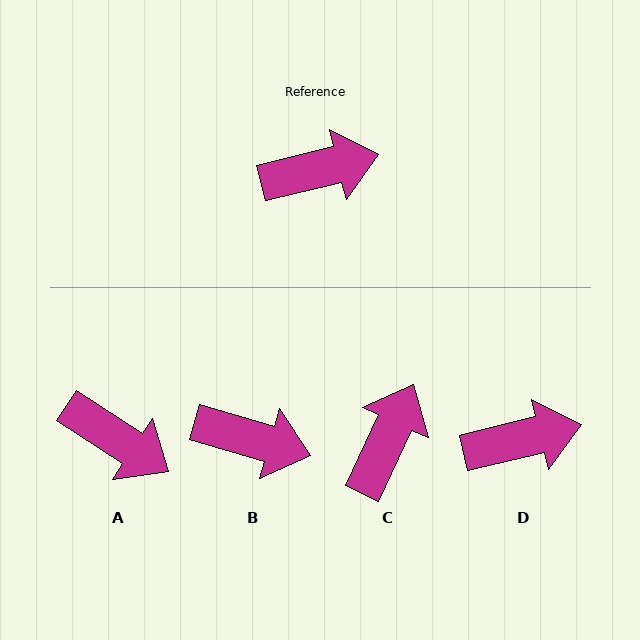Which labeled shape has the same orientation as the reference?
D.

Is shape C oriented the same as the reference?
No, it is off by about 52 degrees.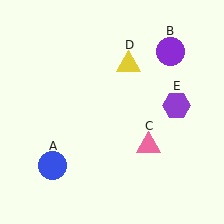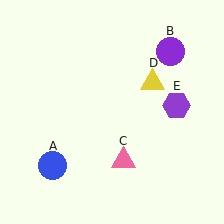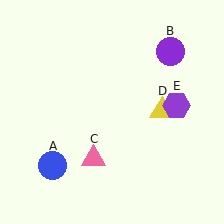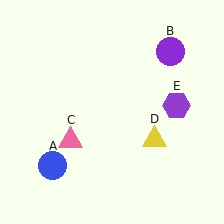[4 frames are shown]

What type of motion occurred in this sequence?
The pink triangle (object C), yellow triangle (object D) rotated clockwise around the center of the scene.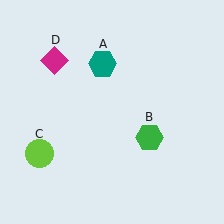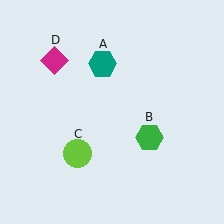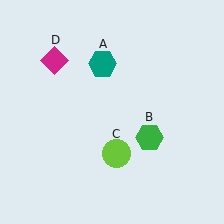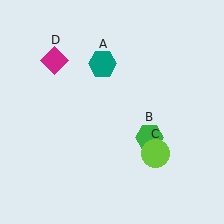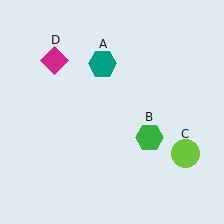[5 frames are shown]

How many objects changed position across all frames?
1 object changed position: lime circle (object C).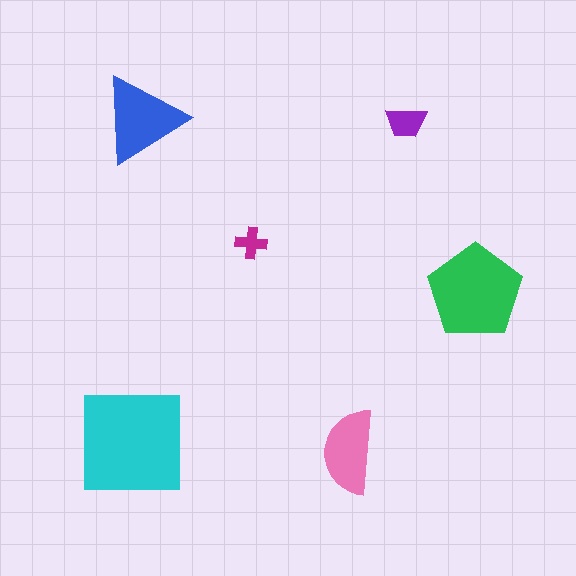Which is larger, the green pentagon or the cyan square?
The cyan square.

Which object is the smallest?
The magenta cross.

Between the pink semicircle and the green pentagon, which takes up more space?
The green pentagon.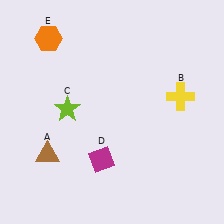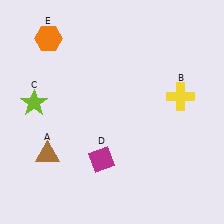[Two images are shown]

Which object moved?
The lime star (C) moved left.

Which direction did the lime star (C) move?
The lime star (C) moved left.